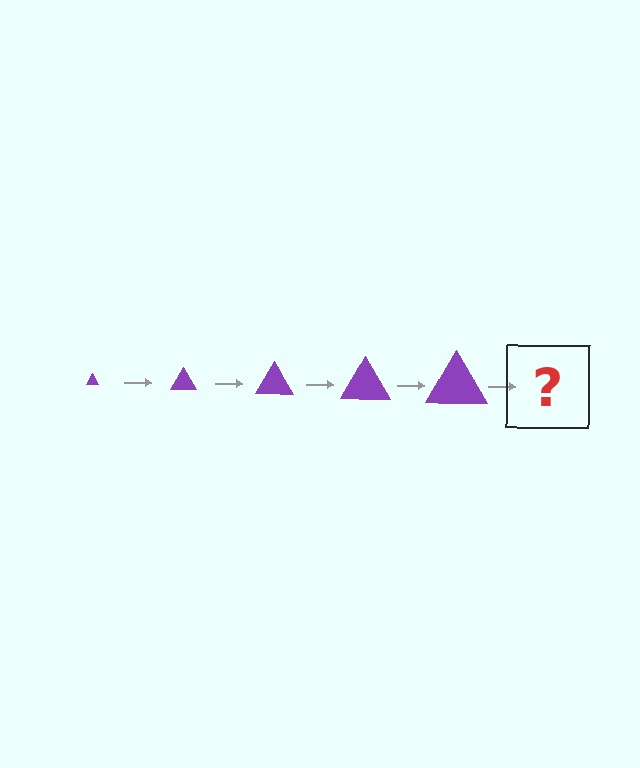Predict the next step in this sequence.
The next step is a purple triangle, larger than the previous one.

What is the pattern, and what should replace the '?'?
The pattern is that the triangle gets progressively larger each step. The '?' should be a purple triangle, larger than the previous one.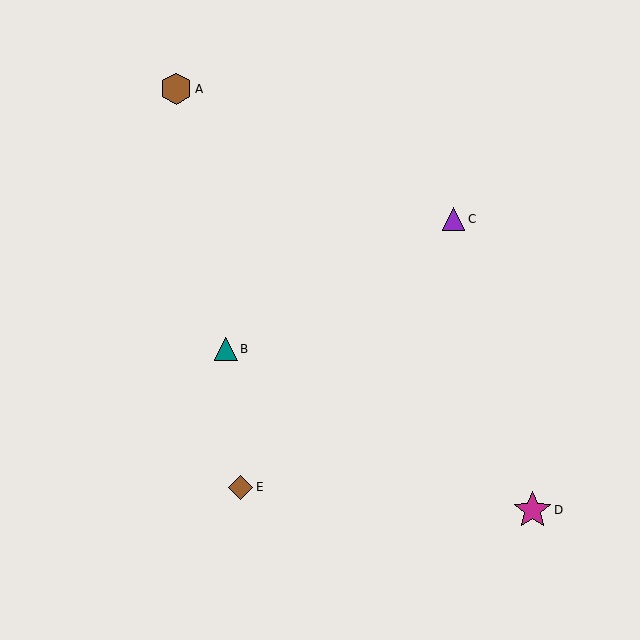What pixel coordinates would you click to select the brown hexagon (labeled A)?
Click at (176, 89) to select the brown hexagon A.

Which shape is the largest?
The magenta star (labeled D) is the largest.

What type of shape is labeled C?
Shape C is a purple triangle.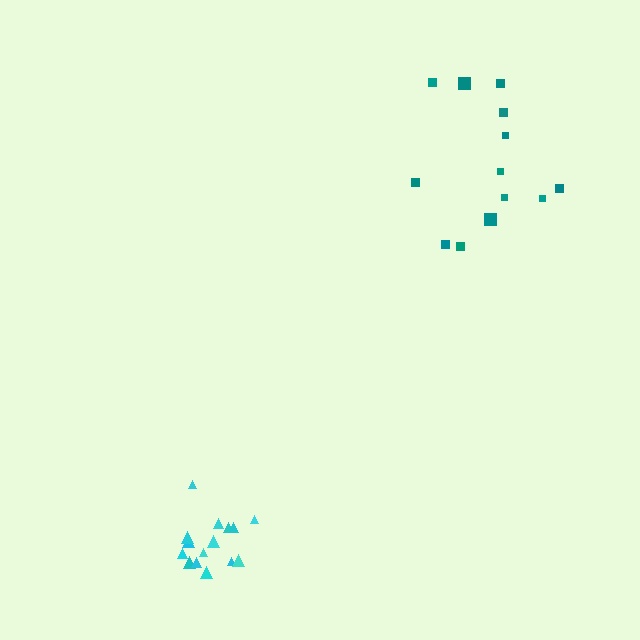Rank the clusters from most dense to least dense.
cyan, teal.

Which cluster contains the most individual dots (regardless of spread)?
Cyan (16).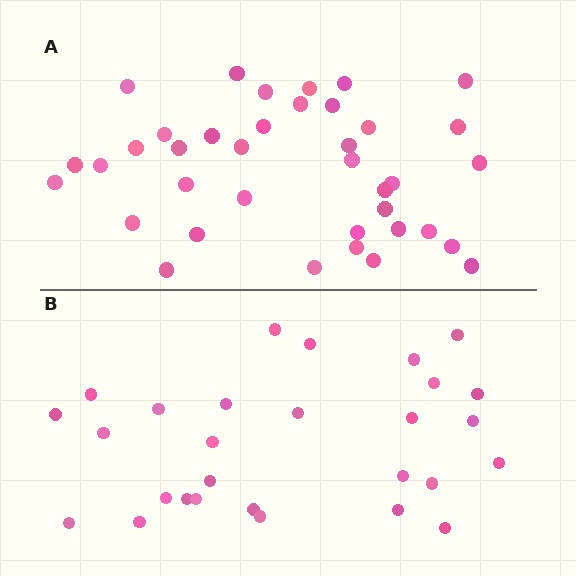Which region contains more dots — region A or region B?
Region A (the top region) has more dots.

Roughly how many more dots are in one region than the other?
Region A has roughly 10 or so more dots than region B.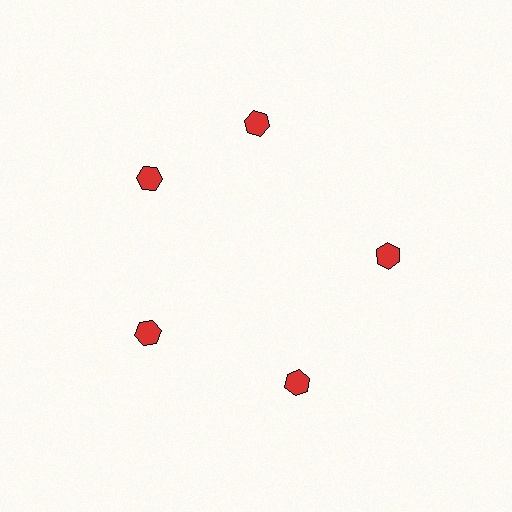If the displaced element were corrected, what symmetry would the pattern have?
It would have 5-fold rotational symmetry — the pattern would map onto itself every 72 degrees.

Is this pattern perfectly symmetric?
No. The 5 red hexagons are arranged in a ring, but one element near the 1 o'clock position is rotated out of alignment along the ring, breaking the 5-fold rotational symmetry.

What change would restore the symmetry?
The symmetry would be restored by rotating it back into even spacing with its neighbors so that all 5 hexagons sit at equal angles and equal distance from the center.